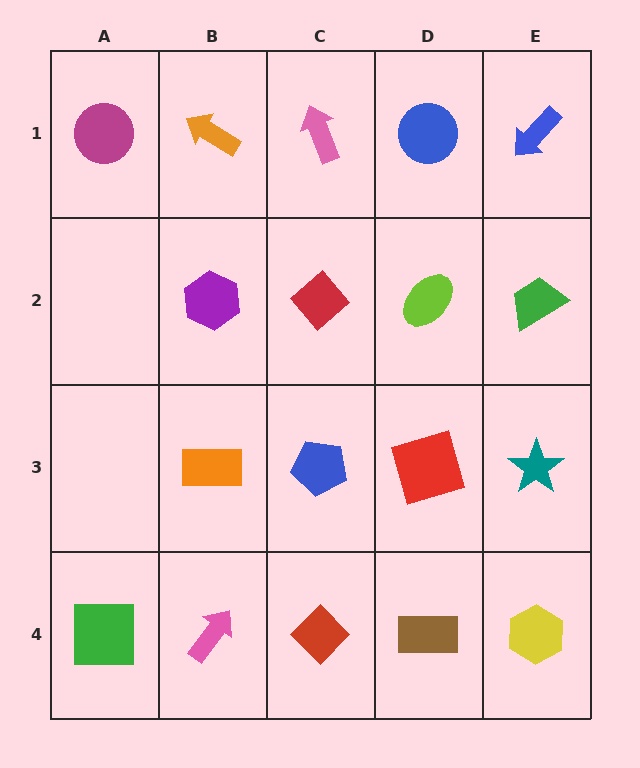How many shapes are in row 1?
5 shapes.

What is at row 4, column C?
A red diamond.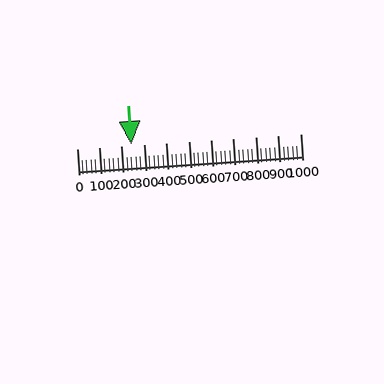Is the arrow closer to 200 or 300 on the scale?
The arrow is closer to 200.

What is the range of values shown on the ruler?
The ruler shows values from 0 to 1000.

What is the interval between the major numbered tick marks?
The major tick marks are spaced 100 units apart.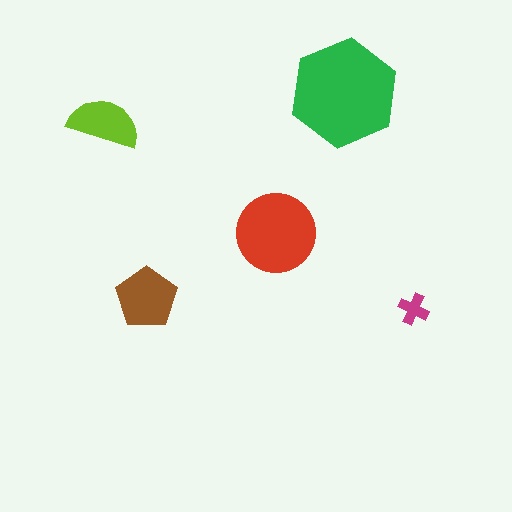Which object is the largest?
The green hexagon.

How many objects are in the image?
There are 5 objects in the image.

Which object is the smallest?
The magenta cross.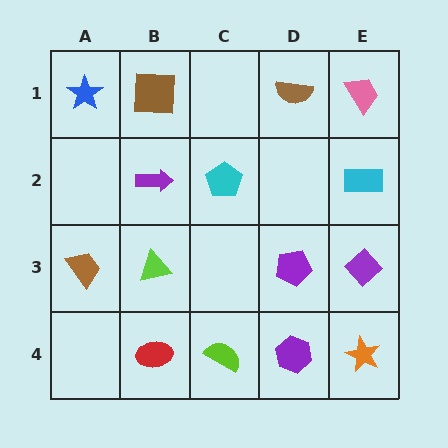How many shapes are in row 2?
3 shapes.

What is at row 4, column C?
A lime semicircle.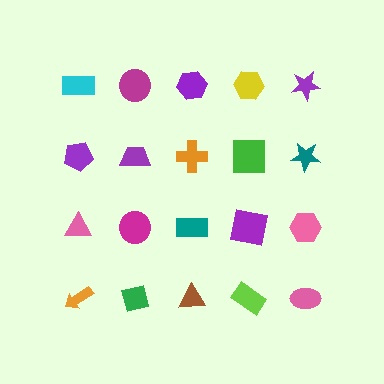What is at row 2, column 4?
A green square.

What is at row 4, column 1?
An orange arrow.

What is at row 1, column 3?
A purple hexagon.